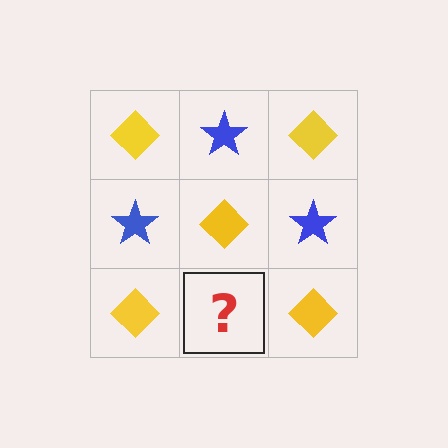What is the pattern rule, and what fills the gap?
The rule is that it alternates yellow diamond and blue star in a checkerboard pattern. The gap should be filled with a blue star.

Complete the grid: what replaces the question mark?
The question mark should be replaced with a blue star.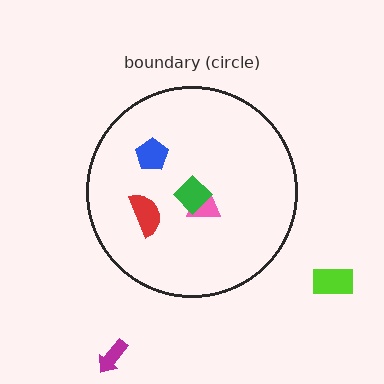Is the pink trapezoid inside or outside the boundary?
Inside.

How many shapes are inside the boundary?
4 inside, 2 outside.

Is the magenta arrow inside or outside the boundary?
Outside.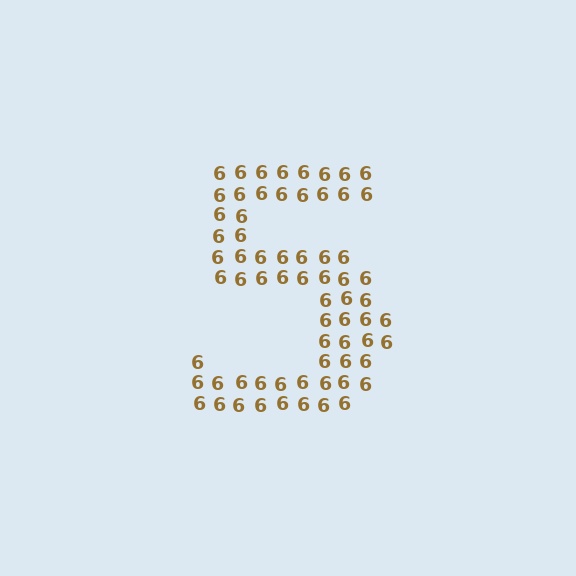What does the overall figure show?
The overall figure shows the digit 5.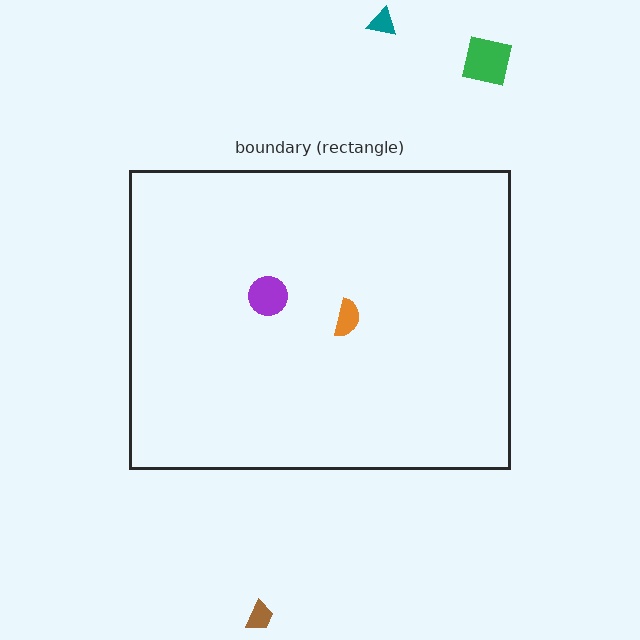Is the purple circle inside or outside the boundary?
Inside.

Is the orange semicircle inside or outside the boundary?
Inside.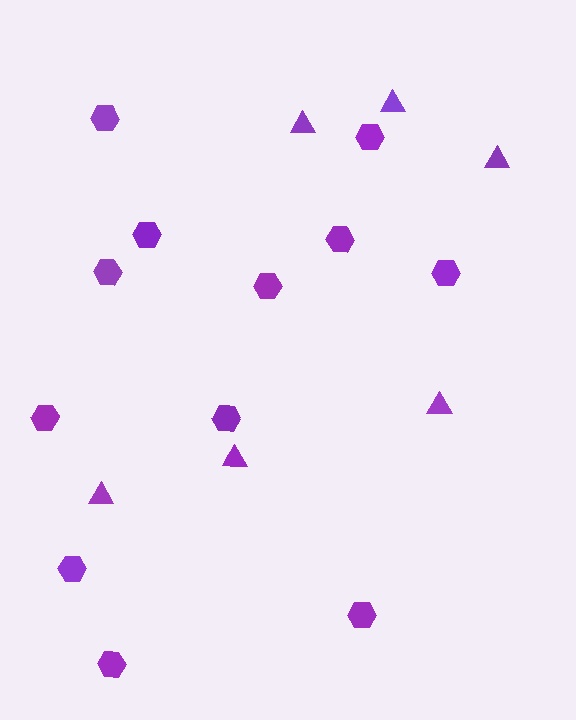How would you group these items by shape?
There are 2 groups: one group of hexagons (12) and one group of triangles (6).